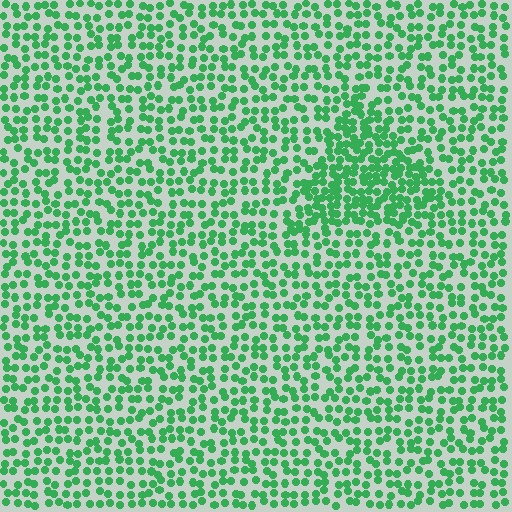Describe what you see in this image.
The image contains small green elements arranged at two different densities. A triangle-shaped region is visible where the elements are more densely packed than the surrounding area.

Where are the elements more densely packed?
The elements are more densely packed inside the triangle boundary.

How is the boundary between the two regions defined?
The boundary is defined by a change in element density (approximately 1.8x ratio). All elements are the same color, size, and shape.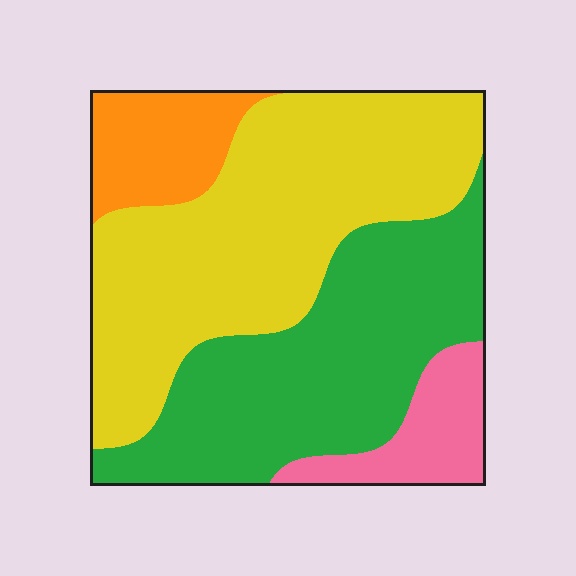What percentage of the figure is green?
Green takes up about three eighths (3/8) of the figure.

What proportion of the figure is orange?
Orange takes up less than a quarter of the figure.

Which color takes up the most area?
Yellow, at roughly 45%.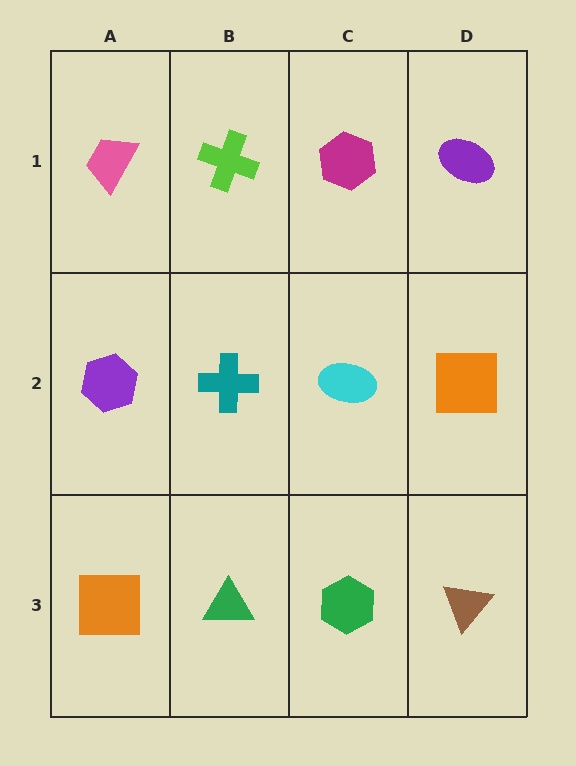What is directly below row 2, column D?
A brown triangle.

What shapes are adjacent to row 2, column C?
A magenta hexagon (row 1, column C), a green hexagon (row 3, column C), a teal cross (row 2, column B), an orange square (row 2, column D).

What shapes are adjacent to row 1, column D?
An orange square (row 2, column D), a magenta hexagon (row 1, column C).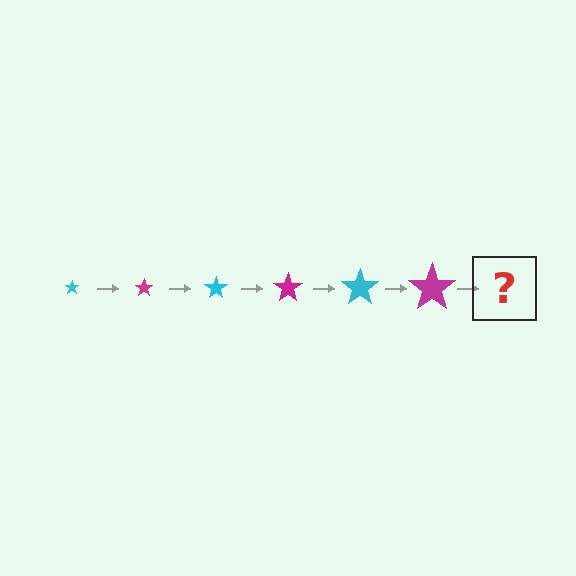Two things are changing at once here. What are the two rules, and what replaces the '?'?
The two rules are that the star grows larger each step and the color cycles through cyan and magenta. The '?' should be a cyan star, larger than the previous one.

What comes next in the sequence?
The next element should be a cyan star, larger than the previous one.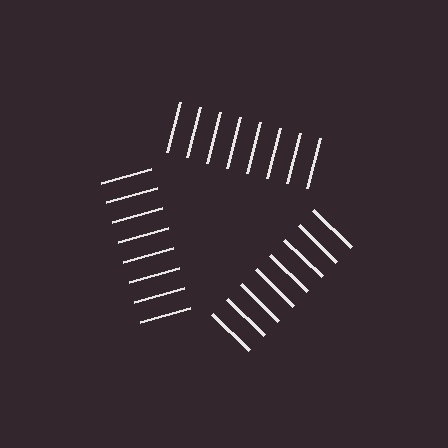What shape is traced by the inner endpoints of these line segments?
An illusory triangle — the line segments terminate on its edges but no continuous stroke is drawn.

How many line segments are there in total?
24 — 8 along each of the 3 edges.